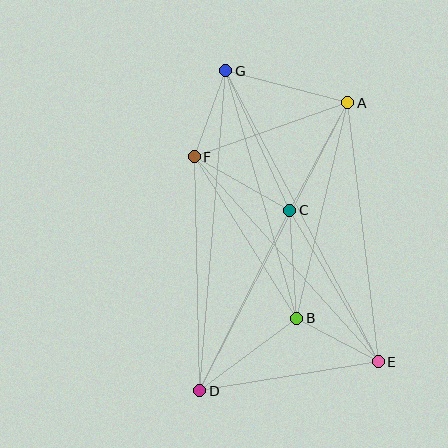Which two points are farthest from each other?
Points E and G are farthest from each other.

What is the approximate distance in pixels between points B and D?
The distance between B and D is approximately 121 pixels.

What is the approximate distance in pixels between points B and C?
The distance between B and C is approximately 108 pixels.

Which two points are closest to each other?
Points F and G are closest to each other.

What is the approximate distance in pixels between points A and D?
The distance between A and D is approximately 324 pixels.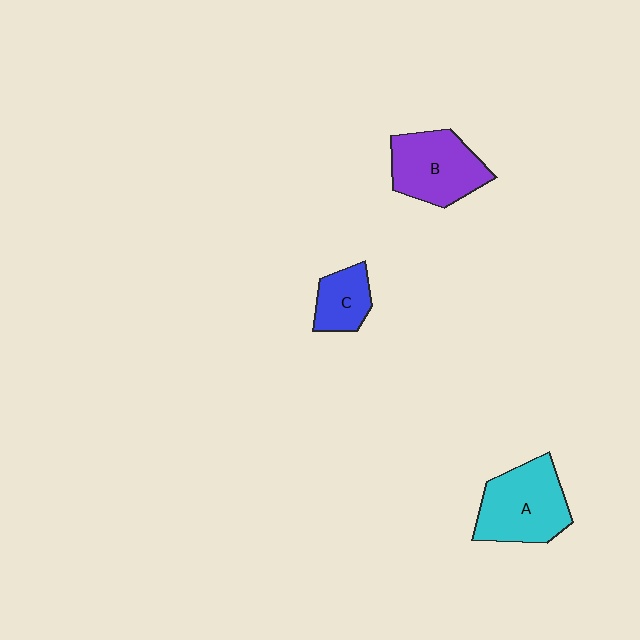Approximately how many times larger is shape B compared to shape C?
Approximately 1.8 times.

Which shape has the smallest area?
Shape C (blue).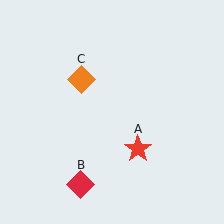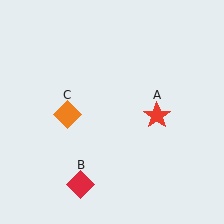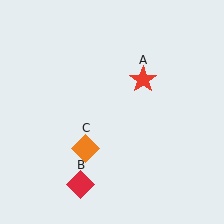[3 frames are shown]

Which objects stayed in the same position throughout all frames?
Red diamond (object B) remained stationary.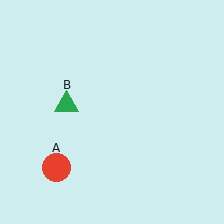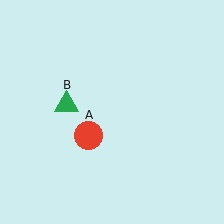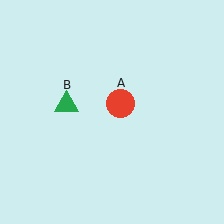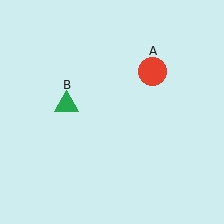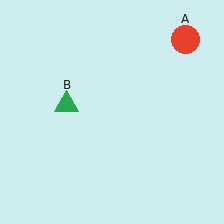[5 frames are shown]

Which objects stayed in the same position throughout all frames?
Green triangle (object B) remained stationary.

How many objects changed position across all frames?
1 object changed position: red circle (object A).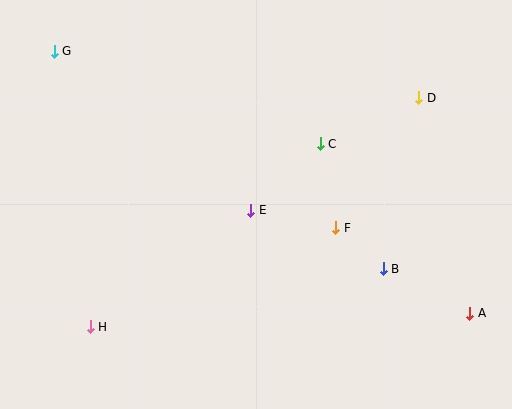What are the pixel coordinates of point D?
Point D is at (419, 98).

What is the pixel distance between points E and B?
The distance between E and B is 145 pixels.